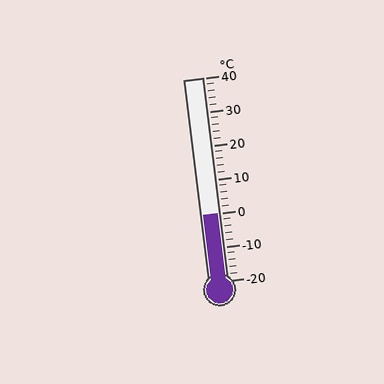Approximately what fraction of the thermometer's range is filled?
The thermometer is filled to approximately 35% of its range.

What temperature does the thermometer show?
The thermometer shows approximately 0°C.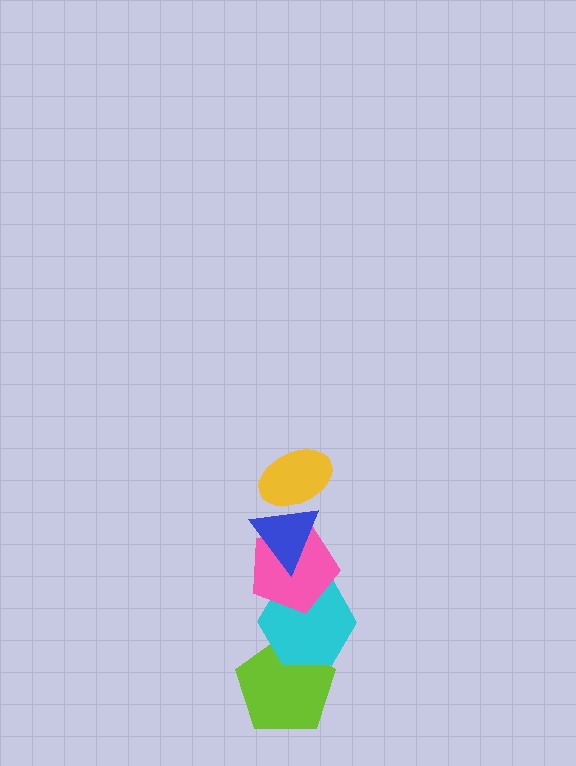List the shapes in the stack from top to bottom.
From top to bottom: the yellow ellipse, the blue triangle, the pink pentagon, the cyan hexagon, the lime pentagon.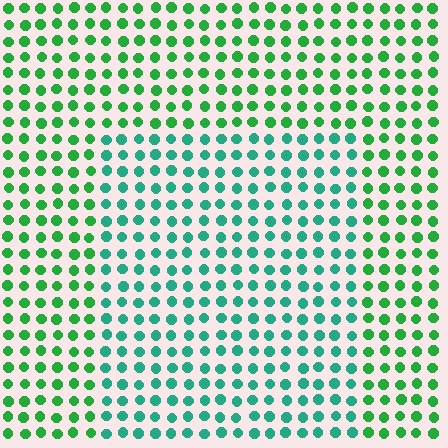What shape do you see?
I see a rectangle.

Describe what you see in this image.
The image is filled with small green elements in a uniform arrangement. A rectangle-shaped region is visible where the elements are tinted to a slightly different hue, forming a subtle color boundary.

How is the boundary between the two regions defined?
The boundary is defined purely by a slight shift in hue (about 33 degrees). Spacing, size, and orientation are identical on both sides.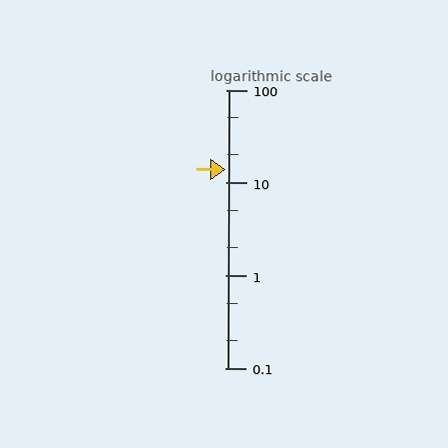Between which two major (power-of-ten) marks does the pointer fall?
The pointer is between 10 and 100.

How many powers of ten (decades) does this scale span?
The scale spans 3 decades, from 0.1 to 100.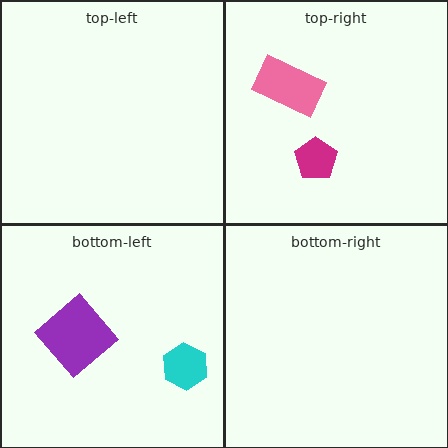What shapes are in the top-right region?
The pink rectangle, the magenta pentagon.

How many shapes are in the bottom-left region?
2.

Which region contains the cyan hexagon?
The bottom-left region.